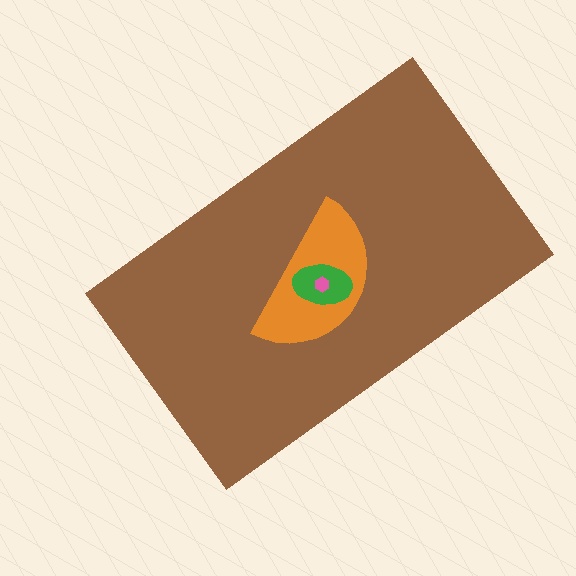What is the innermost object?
The pink hexagon.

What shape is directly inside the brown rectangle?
The orange semicircle.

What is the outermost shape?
The brown rectangle.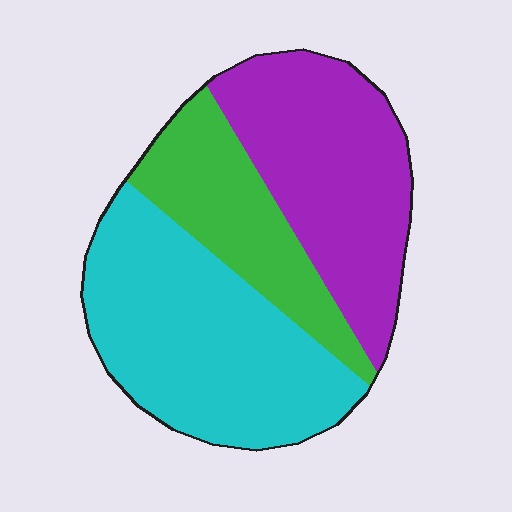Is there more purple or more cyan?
Cyan.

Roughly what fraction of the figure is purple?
Purple takes up about one third (1/3) of the figure.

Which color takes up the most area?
Cyan, at roughly 40%.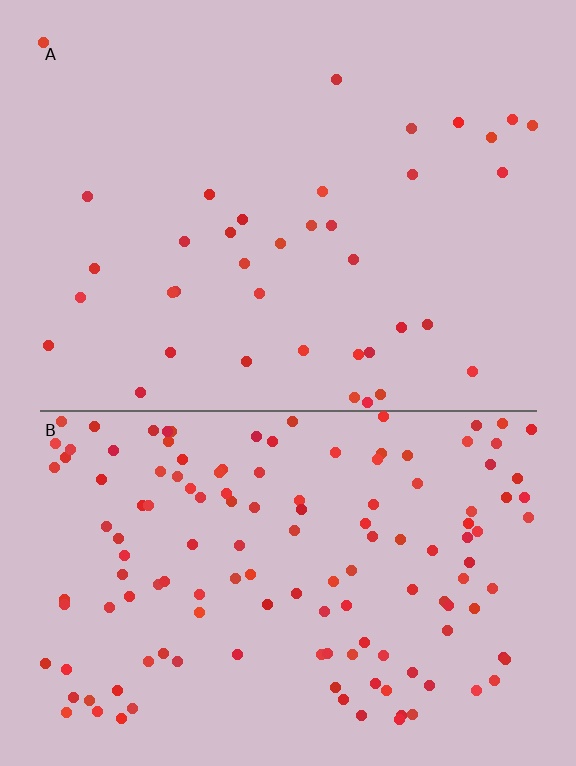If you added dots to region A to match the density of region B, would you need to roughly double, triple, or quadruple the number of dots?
Approximately quadruple.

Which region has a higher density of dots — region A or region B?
B (the bottom).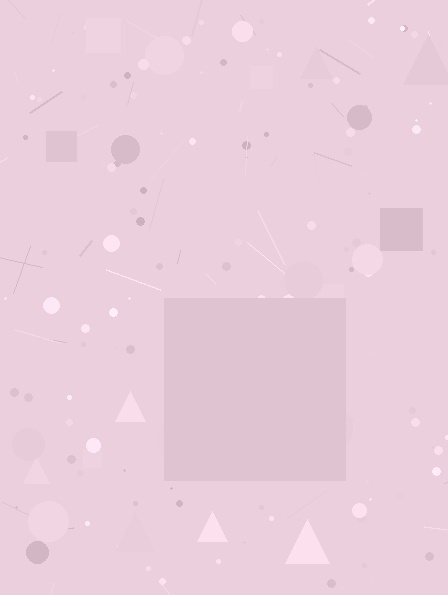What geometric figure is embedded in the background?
A square is embedded in the background.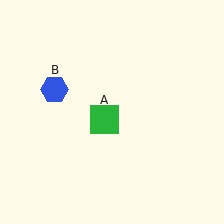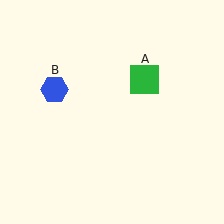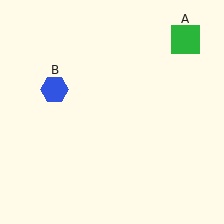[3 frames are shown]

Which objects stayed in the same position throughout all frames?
Blue hexagon (object B) remained stationary.